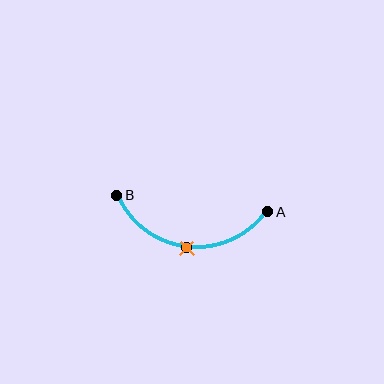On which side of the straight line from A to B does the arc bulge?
The arc bulges below the straight line connecting A and B.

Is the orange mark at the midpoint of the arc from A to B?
Yes. The orange mark lies on the arc at equal arc-length from both A and B — it is the arc midpoint.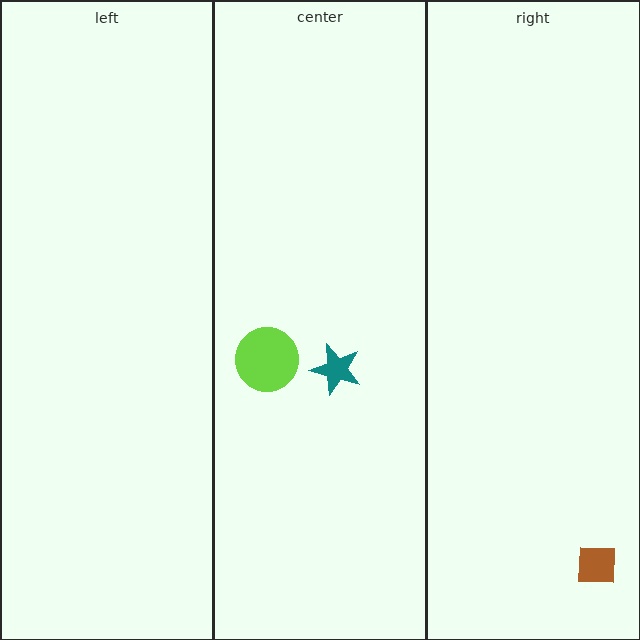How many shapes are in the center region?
2.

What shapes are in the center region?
The teal star, the lime circle.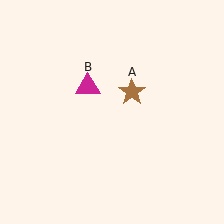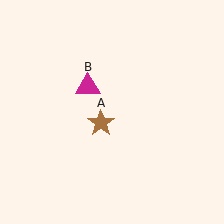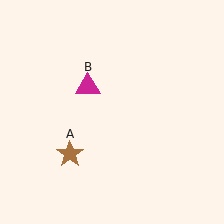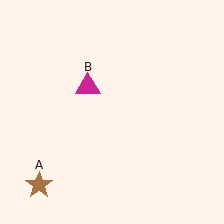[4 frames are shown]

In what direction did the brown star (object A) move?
The brown star (object A) moved down and to the left.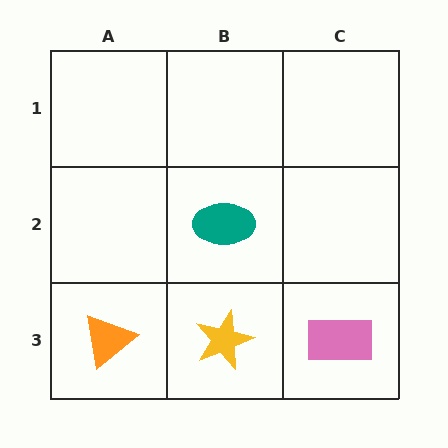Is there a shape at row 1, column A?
No, that cell is empty.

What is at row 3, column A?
An orange triangle.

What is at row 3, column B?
A yellow star.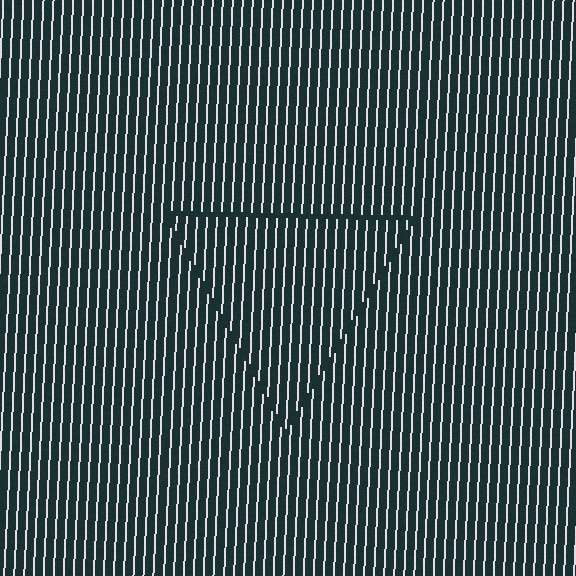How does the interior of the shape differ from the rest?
The interior of the shape contains the same grating, shifted by half a period — the contour is defined by the phase discontinuity where line-ends from the inner and outer gratings abut.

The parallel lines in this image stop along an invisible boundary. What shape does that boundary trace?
An illusory triangle. The interior of the shape contains the same grating, shifted by half a period — the contour is defined by the phase discontinuity where line-ends from the inner and outer gratings abut.